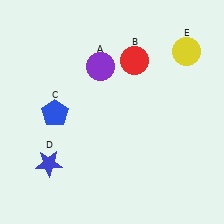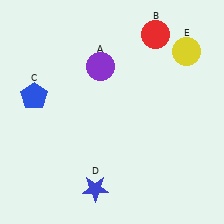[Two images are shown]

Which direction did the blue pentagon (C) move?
The blue pentagon (C) moved left.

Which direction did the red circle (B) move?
The red circle (B) moved up.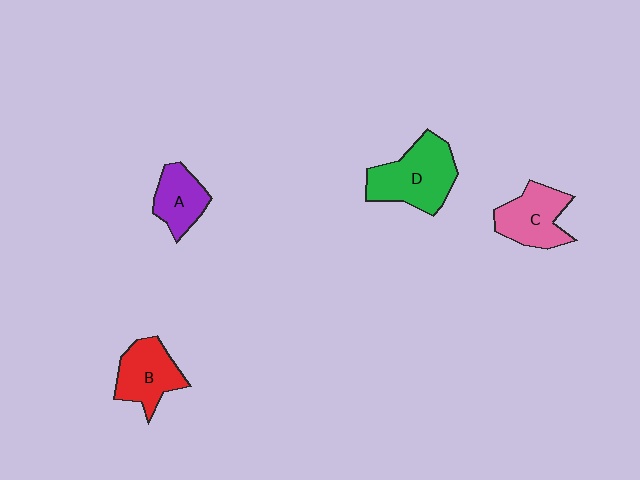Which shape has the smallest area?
Shape A (purple).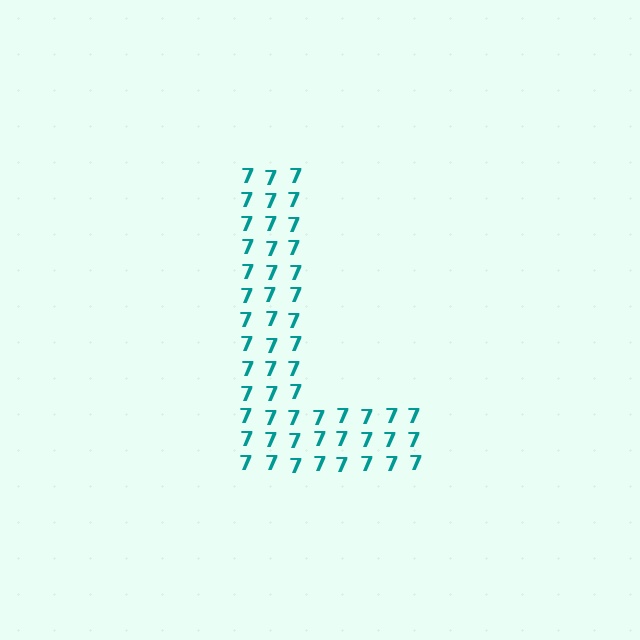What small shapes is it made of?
It is made of small digit 7's.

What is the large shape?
The large shape is the letter L.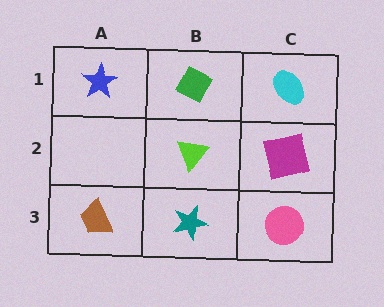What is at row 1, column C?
A cyan ellipse.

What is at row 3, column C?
A pink circle.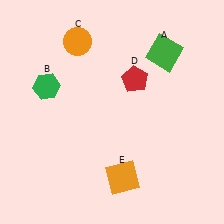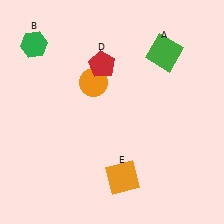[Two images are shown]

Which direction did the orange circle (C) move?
The orange circle (C) moved down.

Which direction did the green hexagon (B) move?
The green hexagon (B) moved up.